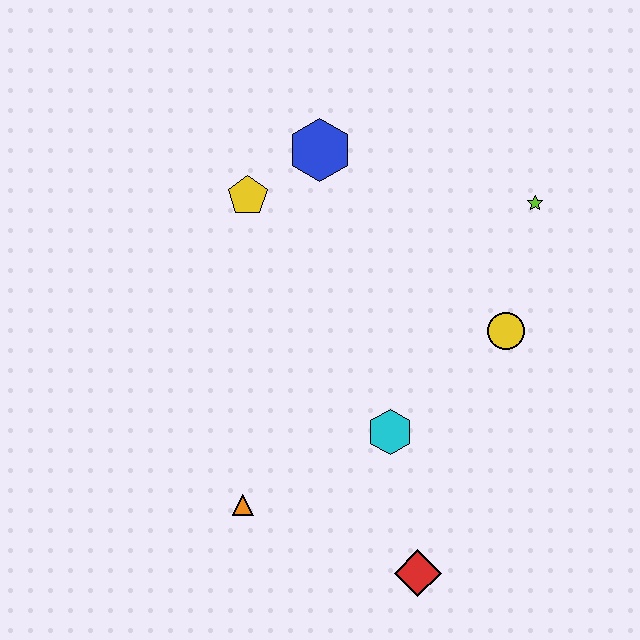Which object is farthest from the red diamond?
The blue hexagon is farthest from the red diamond.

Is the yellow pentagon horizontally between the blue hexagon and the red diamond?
No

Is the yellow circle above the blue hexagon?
No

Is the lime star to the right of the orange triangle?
Yes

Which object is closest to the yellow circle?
The lime star is closest to the yellow circle.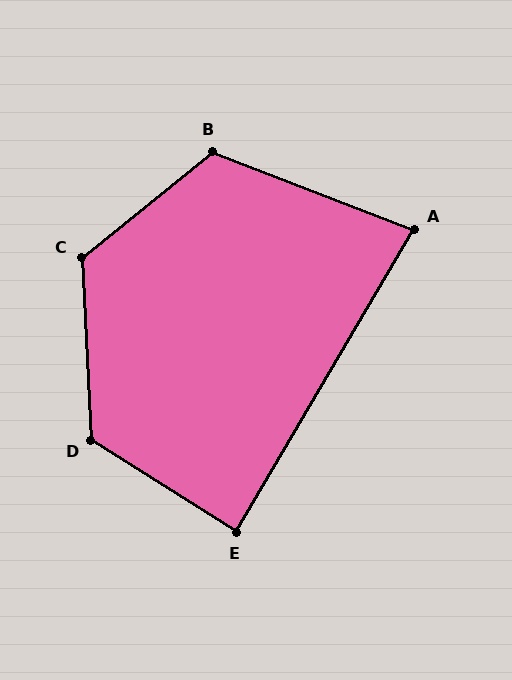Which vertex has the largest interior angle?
C, at approximately 126 degrees.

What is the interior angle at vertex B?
Approximately 120 degrees (obtuse).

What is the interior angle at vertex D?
Approximately 125 degrees (obtuse).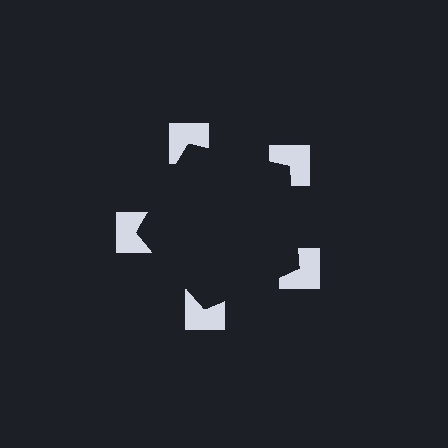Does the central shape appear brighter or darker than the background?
It typically appears slightly darker than the background, even though no actual brightness change is drawn.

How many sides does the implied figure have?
5 sides.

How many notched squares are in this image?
There are 5 — one at each vertex of the illusory pentagon.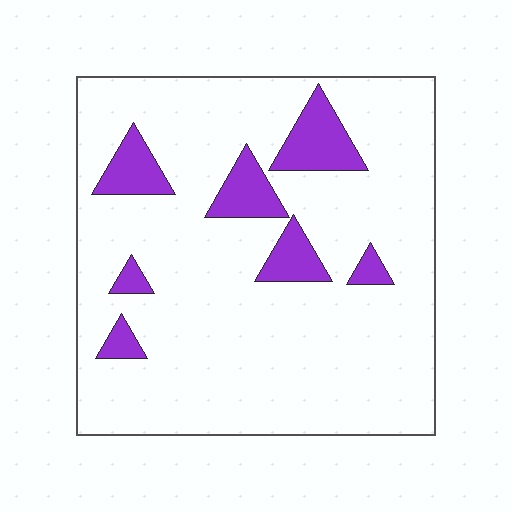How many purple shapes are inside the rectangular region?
7.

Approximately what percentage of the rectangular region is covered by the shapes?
Approximately 15%.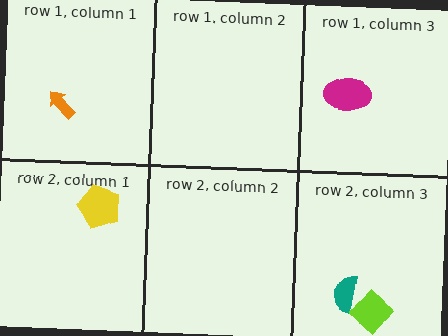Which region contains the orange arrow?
The row 1, column 1 region.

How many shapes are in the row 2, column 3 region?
2.